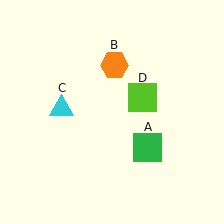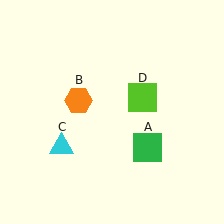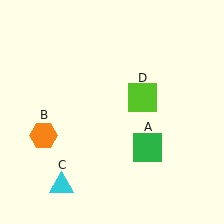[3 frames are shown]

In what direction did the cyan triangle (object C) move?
The cyan triangle (object C) moved down.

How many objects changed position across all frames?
2 objects changed position: orange hexagon (object B), cyan triangle (object C).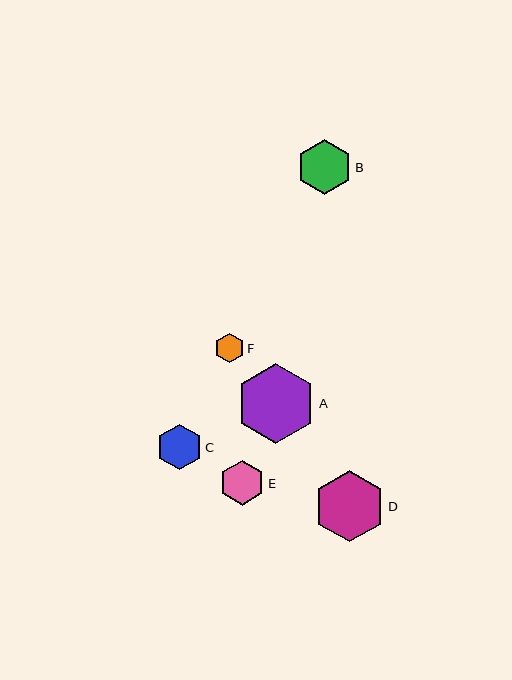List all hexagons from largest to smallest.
From largest to smallest: A, D, B, C, E, F.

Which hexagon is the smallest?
Hexagon F is the smallest with a size of approximately 29 pixels.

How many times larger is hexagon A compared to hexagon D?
Hexagon A is approximately 1.1 times the size of hexagon D.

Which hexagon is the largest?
Hexagon A is the largest with a size of approximately 80 pixels.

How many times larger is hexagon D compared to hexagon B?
Hexagon D is approximately 1.3 times the size of hexagon B.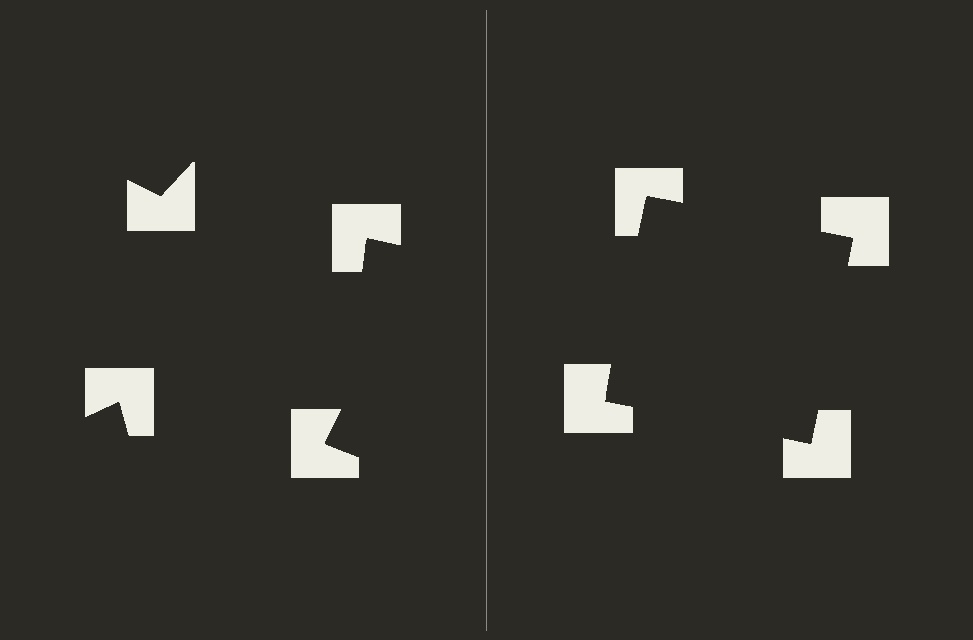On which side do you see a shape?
An illusory square appears on the right side. On the left side the wedge cuts are rotated, so no coherent shape forms.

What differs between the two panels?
The notched squares are positioned identically on both sides; only the wedge orientations differ. On the right they align to a square; on the left they are misaligned.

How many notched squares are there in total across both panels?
8 — 4 on each side.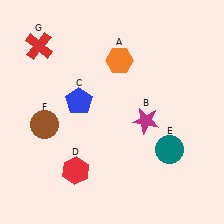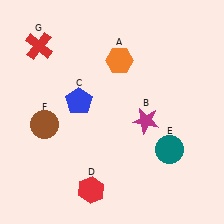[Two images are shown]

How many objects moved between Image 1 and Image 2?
1 object moved between the two images.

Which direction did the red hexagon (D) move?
The red hexagon (D) moved down.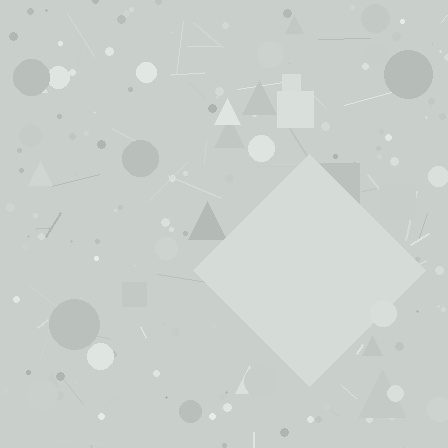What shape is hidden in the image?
A diamond is hidden in the image.